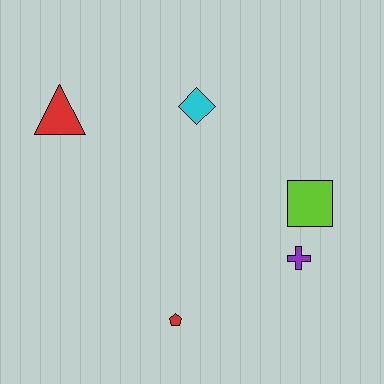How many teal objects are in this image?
There are no teal objects.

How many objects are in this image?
There are 5 objects.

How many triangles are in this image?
There is 1 triangle.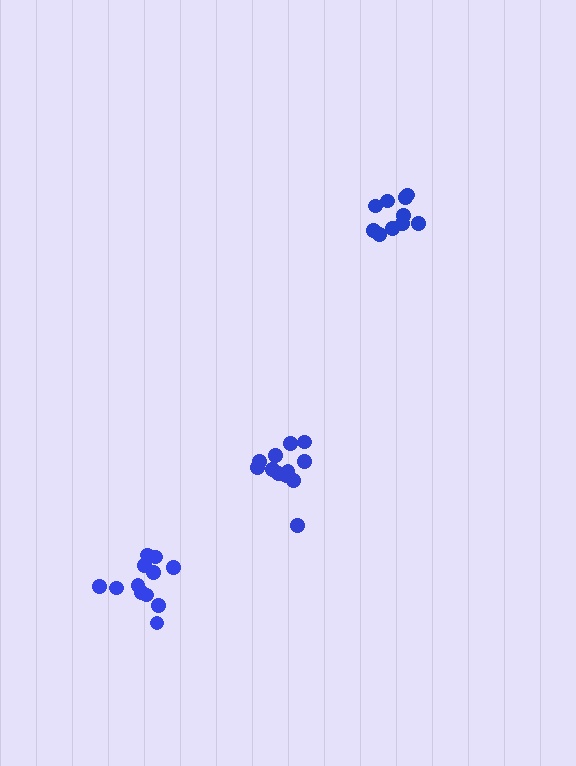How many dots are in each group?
Group 1: 12 dots, Group 2: 12 dots, Group 3: 10 dots (34 total).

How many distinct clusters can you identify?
There are 3 distinct clusters.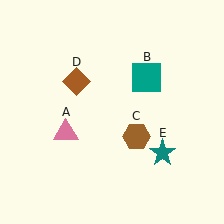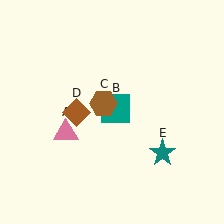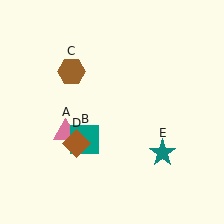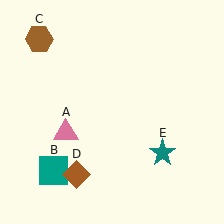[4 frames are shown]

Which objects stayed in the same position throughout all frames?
Pink triangle (object A) and teal star (object E) remained stationary.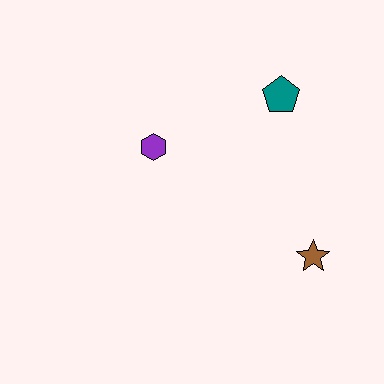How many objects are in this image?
There are 3 objects.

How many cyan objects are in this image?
There are no cyan objects.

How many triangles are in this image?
There are no triangles.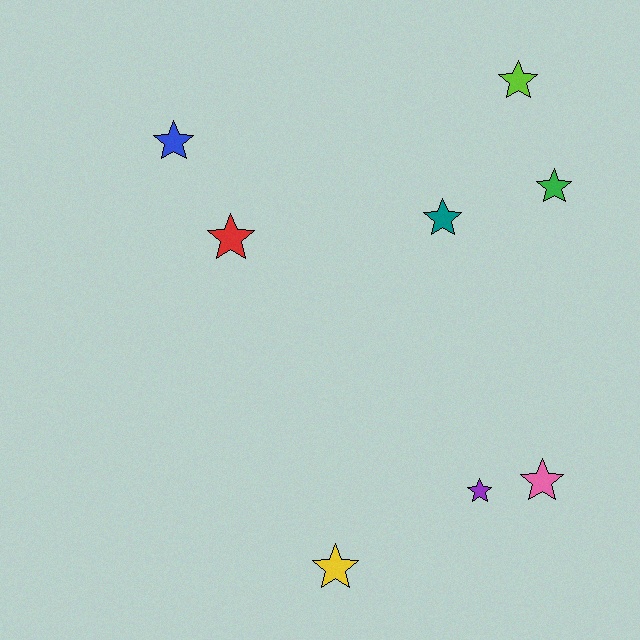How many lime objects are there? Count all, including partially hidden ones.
There is 1 lime object.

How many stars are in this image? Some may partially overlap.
There are 8 stars.